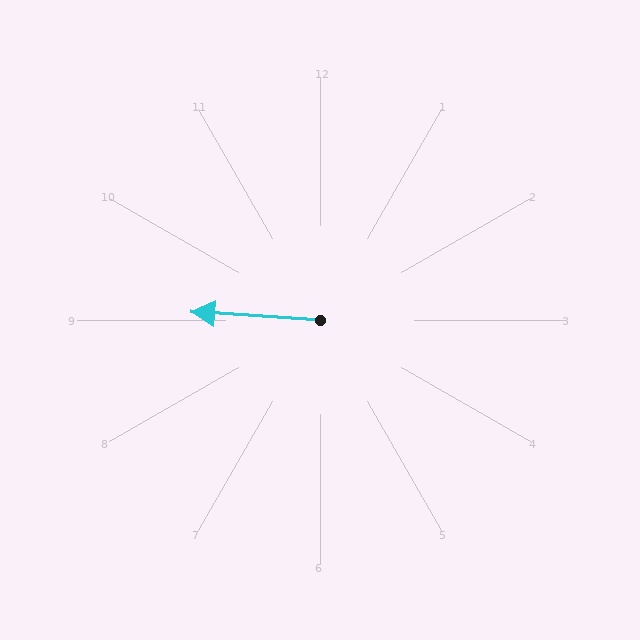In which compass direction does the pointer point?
West.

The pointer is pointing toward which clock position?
Roughly 9 o'clock.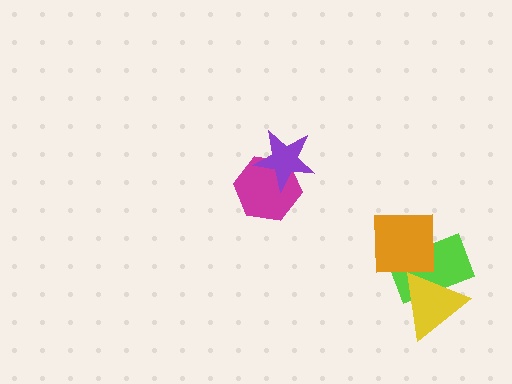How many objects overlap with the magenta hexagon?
1 object overlaps with the magenta hexagon.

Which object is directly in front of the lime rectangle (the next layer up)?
The yellow triangle is directly in front of the lime rectangle.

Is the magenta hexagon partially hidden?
Yes, it is partially covered by another shape.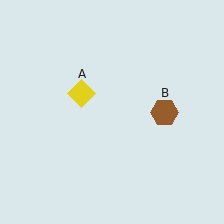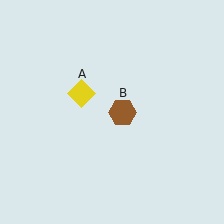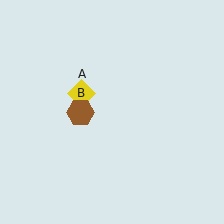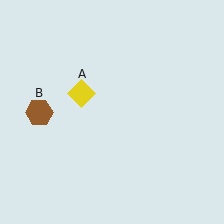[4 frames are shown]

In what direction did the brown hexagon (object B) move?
The brown hexagon (object B) moved left.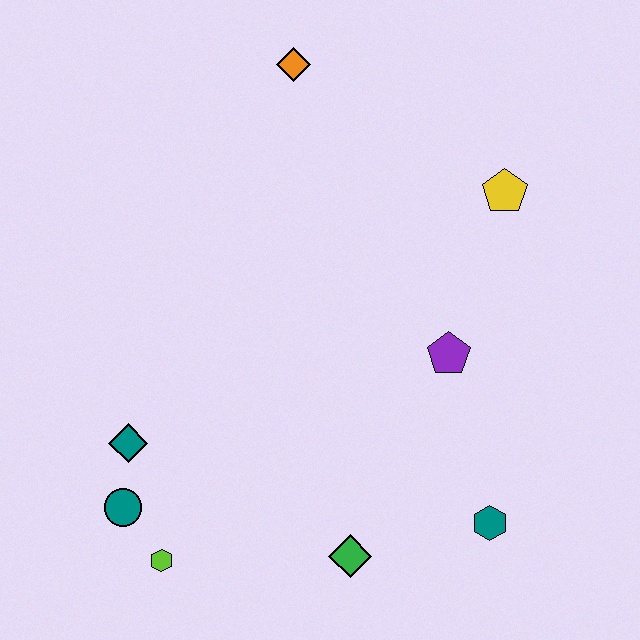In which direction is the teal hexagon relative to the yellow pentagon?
The teal hexagon is below the yellow pentagon.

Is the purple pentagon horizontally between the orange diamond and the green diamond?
No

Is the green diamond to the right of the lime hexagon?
Yes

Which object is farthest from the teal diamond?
The yellow pentagon is farthest from the teal diamond.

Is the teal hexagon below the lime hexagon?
No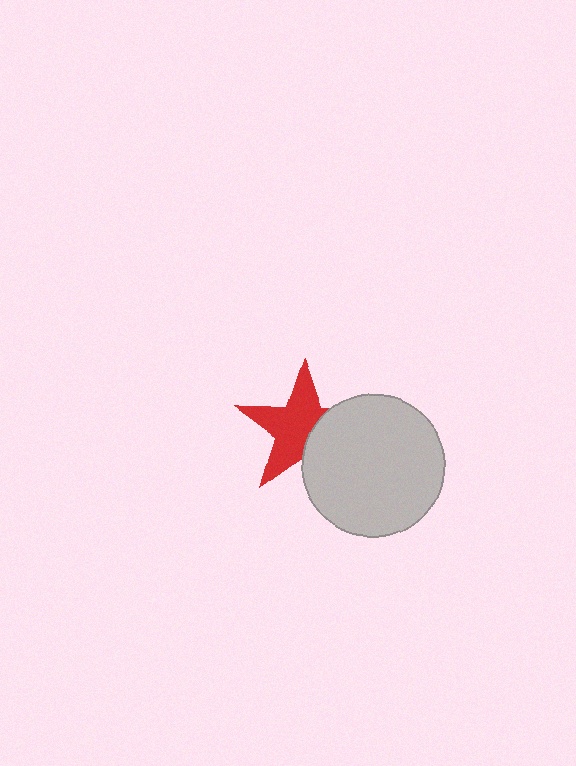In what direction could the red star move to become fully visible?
The red star could move left. That would shift it out from behind the light gray circle entirely.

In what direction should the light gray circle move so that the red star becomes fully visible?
The light gray circle should move right. That is the shortest direction to clear the overlap and leave the red star fully visible.